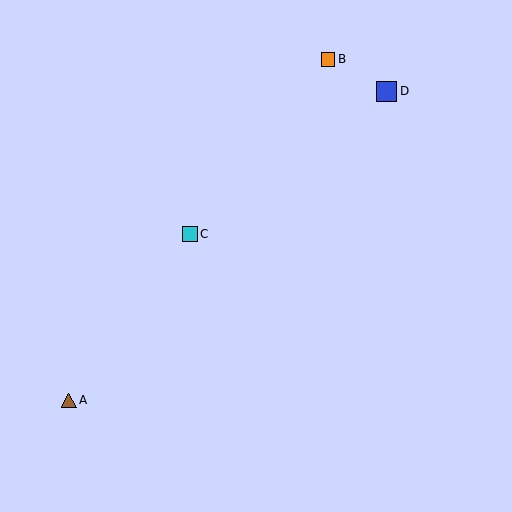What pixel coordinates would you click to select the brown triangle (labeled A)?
Click at (69, 400) to select the brown triangle A.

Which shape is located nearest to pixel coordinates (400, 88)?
The blue square (labeled D) at (387, 91) is nearest to that location.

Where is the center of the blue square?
The center of the blue square is at (387, 91).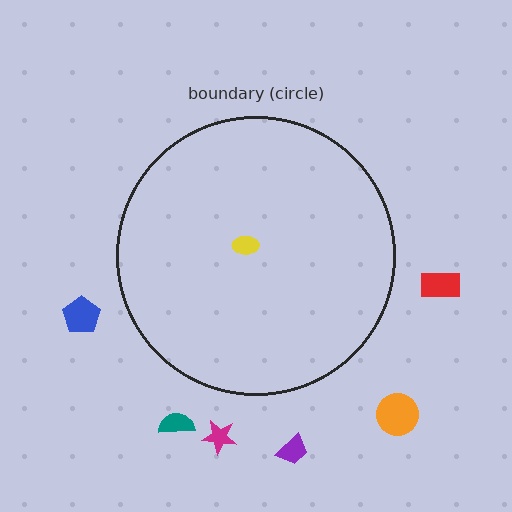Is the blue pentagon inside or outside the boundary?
Outside.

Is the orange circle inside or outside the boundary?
Outside.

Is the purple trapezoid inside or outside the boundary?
Outside.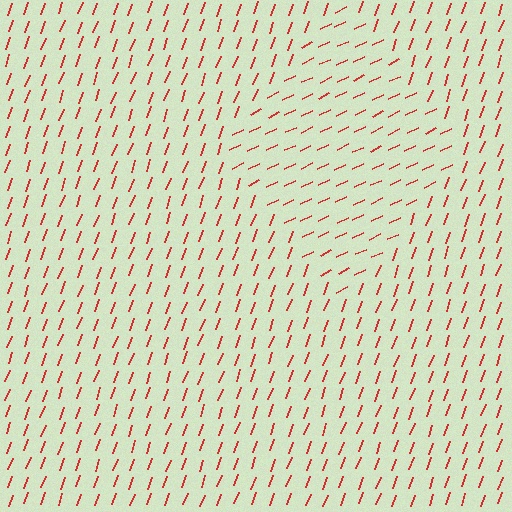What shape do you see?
I see a diamond.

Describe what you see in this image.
The image is filled with small red line segments. A diamond region in the image has lines oriented differently from the surrounding lines, creating a visible texture boundary.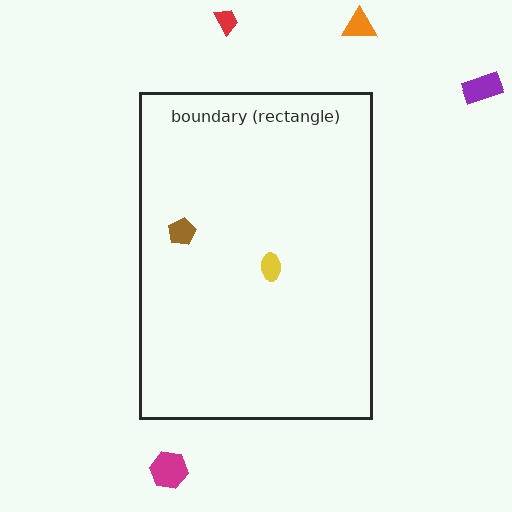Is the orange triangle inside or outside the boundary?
Outside.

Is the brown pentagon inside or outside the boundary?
Inside.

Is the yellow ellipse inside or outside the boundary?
Inside.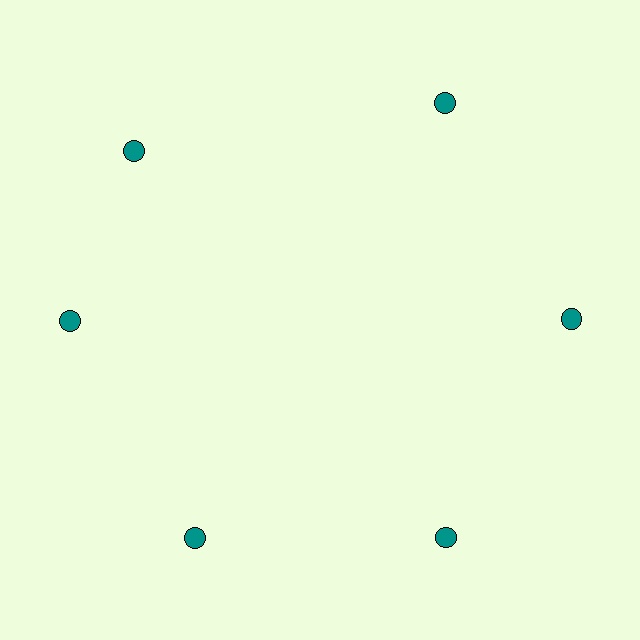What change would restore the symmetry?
The symmetry would be restored by rotating it back into even spacing with its neighbors so that all 6 circles sit at equal angles and equal distance from the center.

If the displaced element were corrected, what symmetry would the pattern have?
It would have 6-fold rotational symmetry — the pattern would map onto itself every 60 degrees.